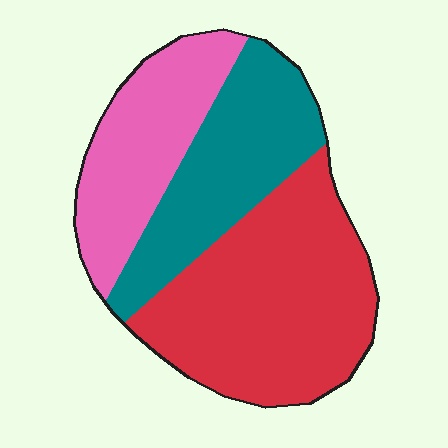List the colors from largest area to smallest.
From largest to smallest: red, teal, pink.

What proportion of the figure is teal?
Teal takes up about one quarter (1/4) of the figure.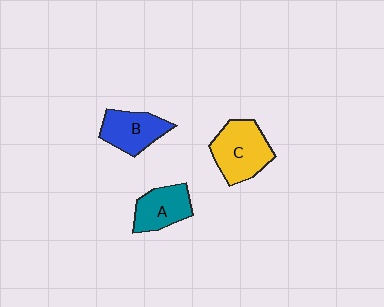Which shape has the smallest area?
Shape A (teal).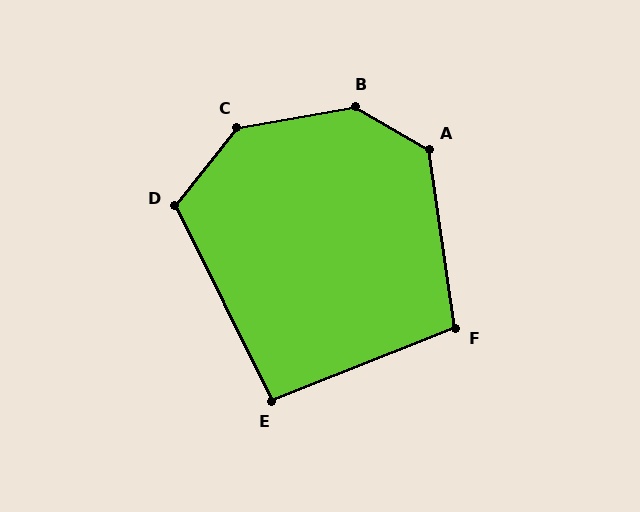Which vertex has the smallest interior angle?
E, at approximately 95 degrees.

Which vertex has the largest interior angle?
B, at approximately 141 degrees.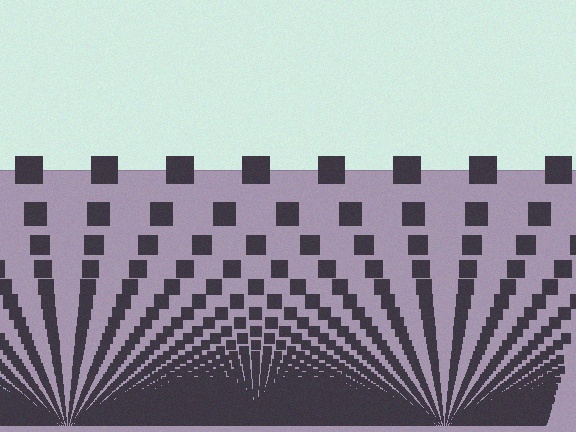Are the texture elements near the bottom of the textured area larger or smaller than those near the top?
Smaller. The gradient is inverted — elements near the bottom are smaller and denser.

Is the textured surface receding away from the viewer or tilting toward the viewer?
The surface appears to tilt toward the viewer. Texture elements get larger and sparser toward the top.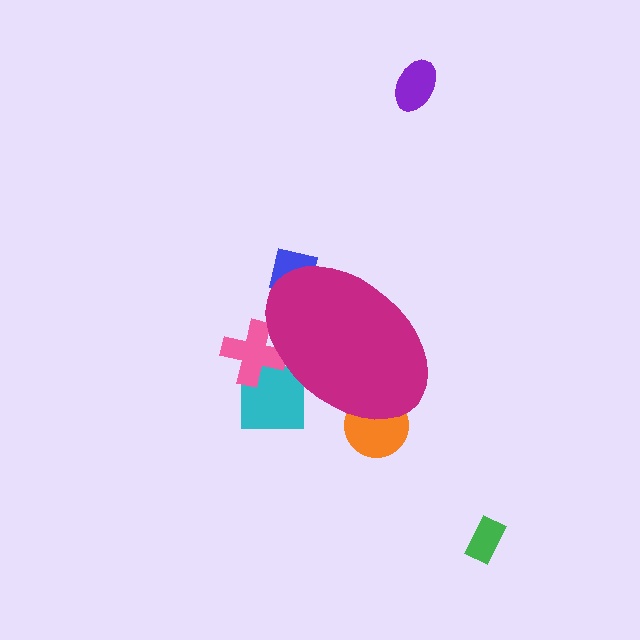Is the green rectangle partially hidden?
No, the green rectangle is fully visible.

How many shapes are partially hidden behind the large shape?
4 shapes are partially hidden.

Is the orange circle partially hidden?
Yes, the orange circle is partially hidden behind the magenta ellipse.